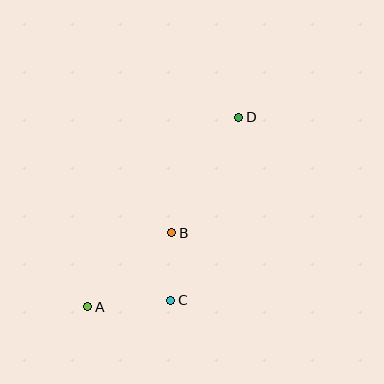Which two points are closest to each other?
Points B and C are closest to each other.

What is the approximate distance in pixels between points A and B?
The distance between A and B is approximately 112 pixels.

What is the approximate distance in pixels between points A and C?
The distance between A and C is approximately 83 pixels.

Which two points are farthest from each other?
Points A and D are farthest from each other.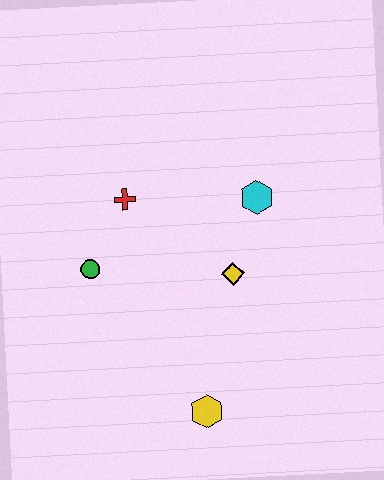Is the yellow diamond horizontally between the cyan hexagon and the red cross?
Yes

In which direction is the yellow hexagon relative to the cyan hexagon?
The yellow hexagon is below the cyan hexagon.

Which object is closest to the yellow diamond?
The cyan hexagon is closest to the yellow diamond.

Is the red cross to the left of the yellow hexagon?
Yes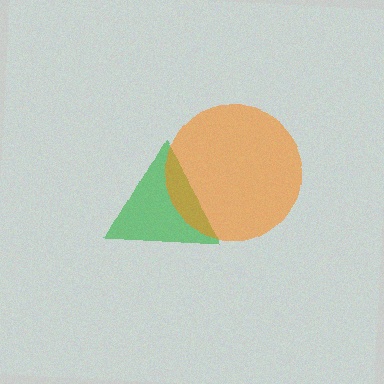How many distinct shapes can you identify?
There are 2 distinct shapes: a green triangle, an orange circle.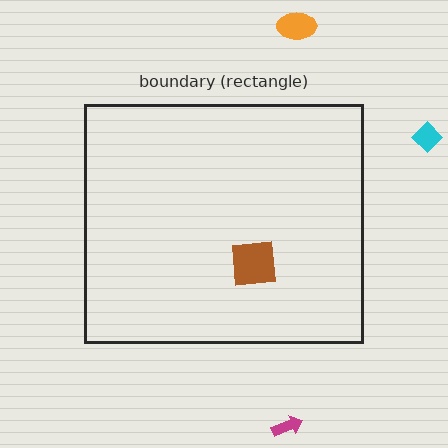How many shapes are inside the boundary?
1 inside, 3 outside.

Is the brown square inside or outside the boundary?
Inside.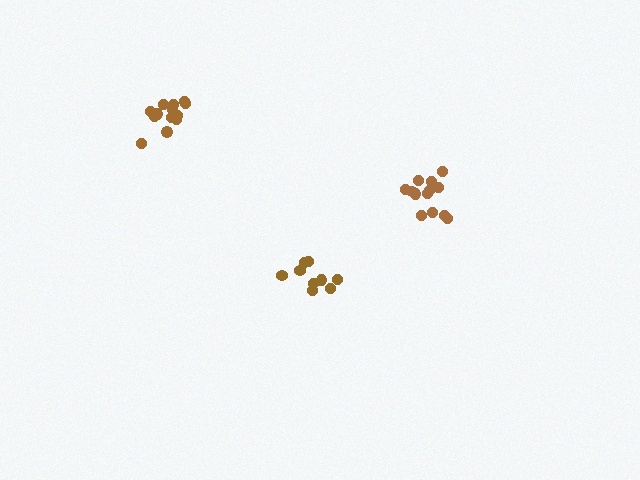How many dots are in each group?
Group 1: 9 dots, Group 2: 13 dots, Group 3: 14 dots (36 total).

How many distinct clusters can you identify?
There are 3 distinct clusters.